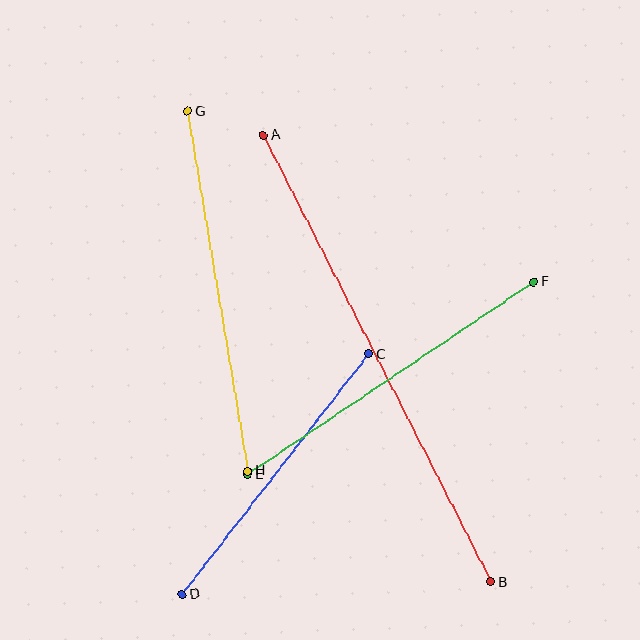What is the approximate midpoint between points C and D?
The midpoint is at approximately (276, 474) pixels.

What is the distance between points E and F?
The distance is approximately 345 pixels.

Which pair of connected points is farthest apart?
Points A and B are farthest apart.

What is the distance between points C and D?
The distance is approximately 304 pixels.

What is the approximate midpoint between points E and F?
The midpoint is at approximately (391, 378) pixels.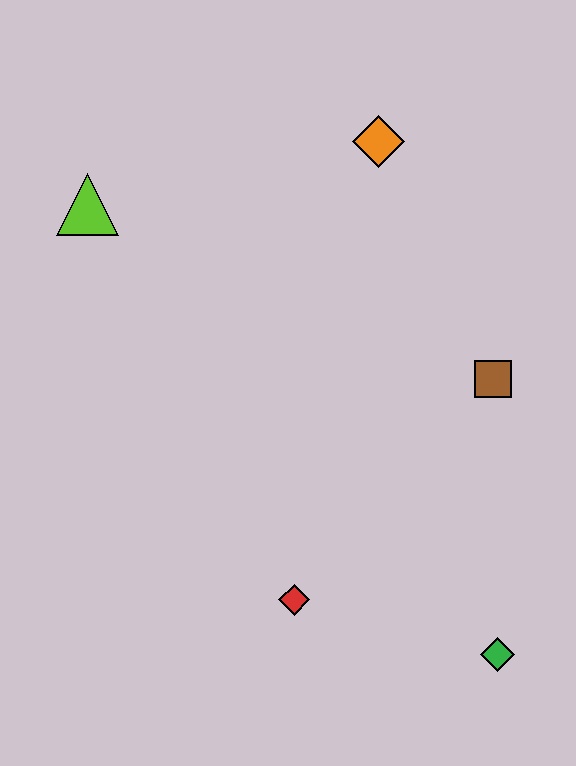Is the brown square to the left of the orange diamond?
No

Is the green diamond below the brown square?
Yes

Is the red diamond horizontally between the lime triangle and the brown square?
Yes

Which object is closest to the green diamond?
The red diamond is closest to the green diamond.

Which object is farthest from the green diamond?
The lime triangle is farthest from the green diamond.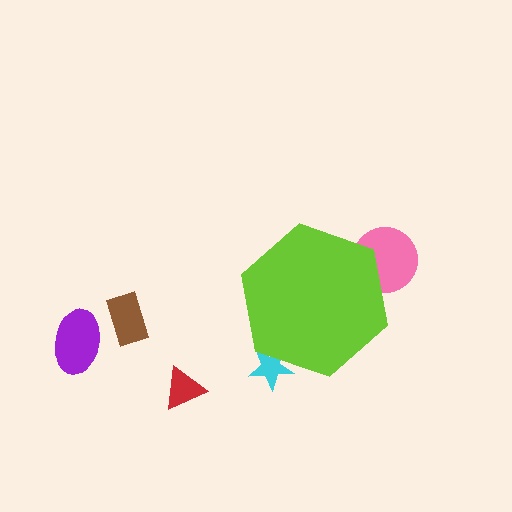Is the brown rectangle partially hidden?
No, the brown rectangle is fully visible.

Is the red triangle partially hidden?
No, the red triangle is fully visible.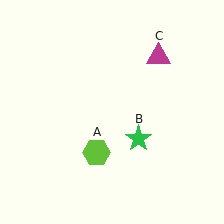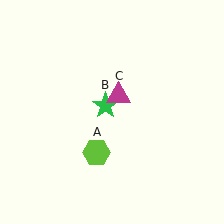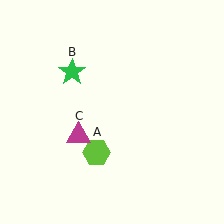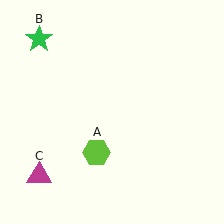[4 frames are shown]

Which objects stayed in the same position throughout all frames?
Lime hexagon (object A) remained stationary.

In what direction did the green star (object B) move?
The green star (object B) moved up and to the left.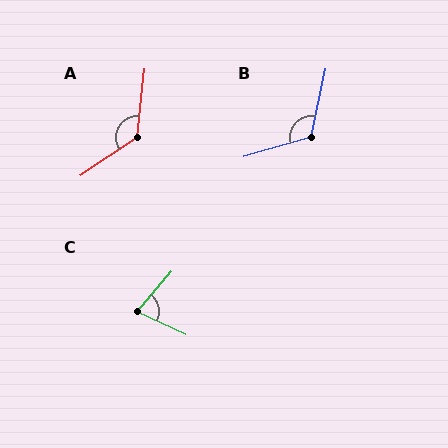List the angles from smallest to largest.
C (75°), B (117°), A (130°).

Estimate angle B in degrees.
Approximately 117 degrees.